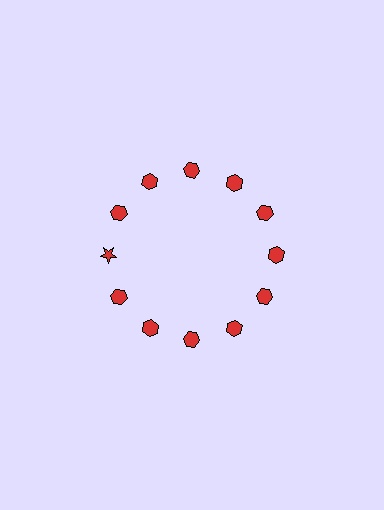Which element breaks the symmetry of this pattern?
The red star at roughly the 9 o'clock position breaks the symmetry. All other shapes are red hexagons.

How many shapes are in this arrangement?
There are 12 shapes arranged in a ring pattern.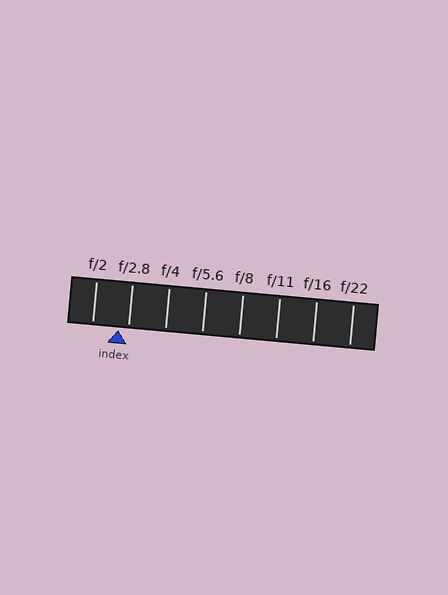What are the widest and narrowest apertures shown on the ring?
The widest aperture shown is f/2 and the narrowest is f/22.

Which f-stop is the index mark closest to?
The index mark is closest to f/2.8.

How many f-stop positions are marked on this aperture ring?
There are 8 f-stop positions marked.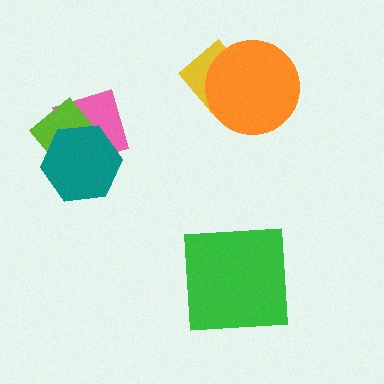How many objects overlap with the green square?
0 objects overlap with the green square.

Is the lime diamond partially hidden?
Yes, it is partially covered by another shape.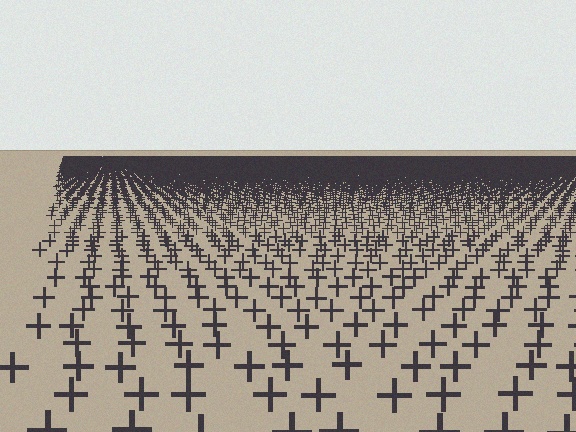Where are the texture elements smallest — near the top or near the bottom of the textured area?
Near the top.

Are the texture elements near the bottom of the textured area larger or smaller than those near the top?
Larger. Near the bottom, elements are closer to the viewer and appear at a bigger on-screen size.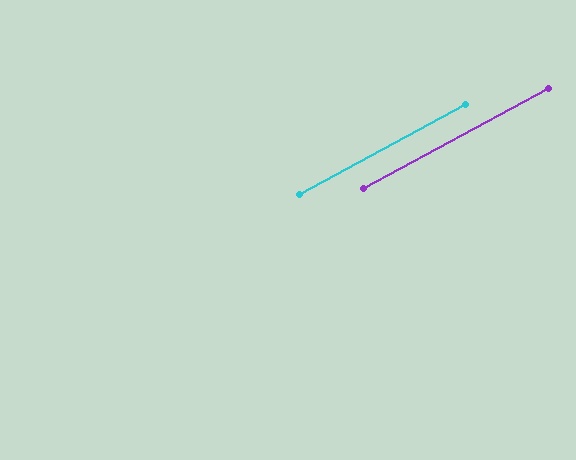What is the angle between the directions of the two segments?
Approximately 0 degrees.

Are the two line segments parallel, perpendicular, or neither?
Parallel — their directions differ by only 0.1°.